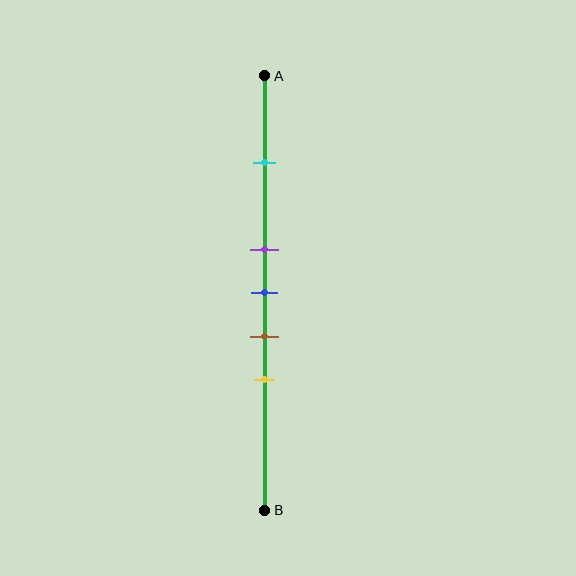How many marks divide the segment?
There are 5 marks dividing the segment.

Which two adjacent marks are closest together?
The purple and blue marks are the closest adjacent pair.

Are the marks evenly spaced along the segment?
No, the marks are not evenly spaced.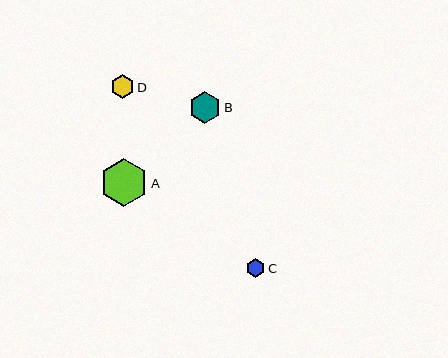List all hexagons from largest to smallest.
From largest to smallest: A, B, D, C.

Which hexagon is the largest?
Hexagon A is the largest with a size of approximately 48 pixels.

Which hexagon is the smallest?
Hexagon C is the smallest with a size of approximately 19 pixels.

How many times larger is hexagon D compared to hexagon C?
Hexagon D is approximately 1.2 times the size of hexagon C.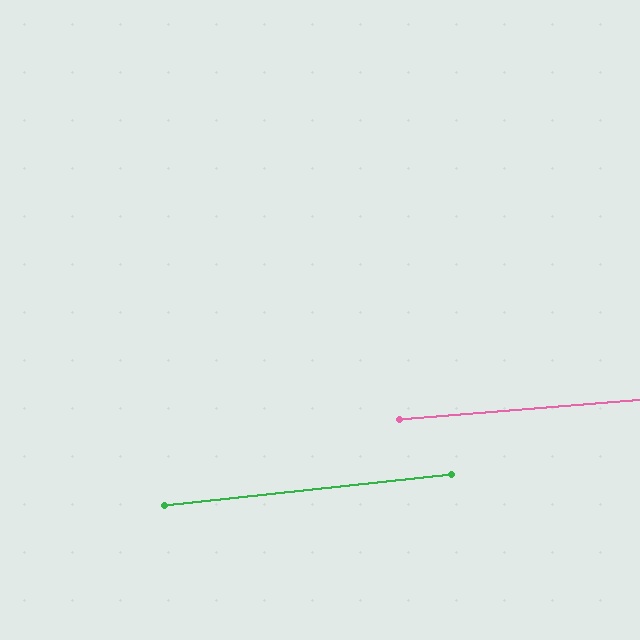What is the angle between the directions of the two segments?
Approximately 2 degrees.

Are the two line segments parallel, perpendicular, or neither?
Parallel — their directions differ by only 1.6°.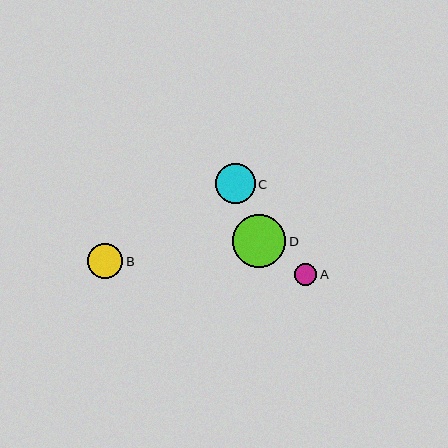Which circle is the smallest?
Circle A is the smallest with a size of approximately 22 pixels.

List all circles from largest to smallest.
From largest to smallest: D, C, B, A.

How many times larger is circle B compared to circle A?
Circle B is approximately 1.6 times the size of circle A.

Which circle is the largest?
Circle D is the largest with a size of approximately 53 pixels.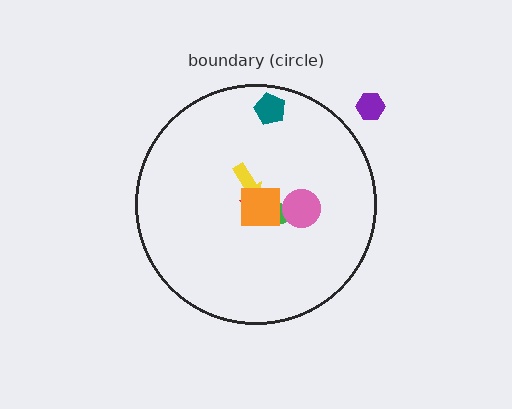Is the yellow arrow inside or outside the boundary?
Inside.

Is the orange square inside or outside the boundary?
Inside.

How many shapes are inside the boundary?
6 inside, 1 outside.